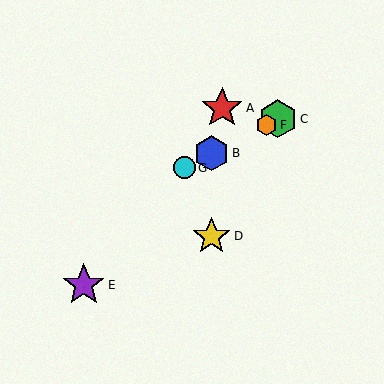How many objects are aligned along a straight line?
4 objects (B, C, F, G) are aligned along a straight line.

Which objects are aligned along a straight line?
Objects B, C, F, G are aligned along a straight line.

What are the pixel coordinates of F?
Object F is at (266, 125).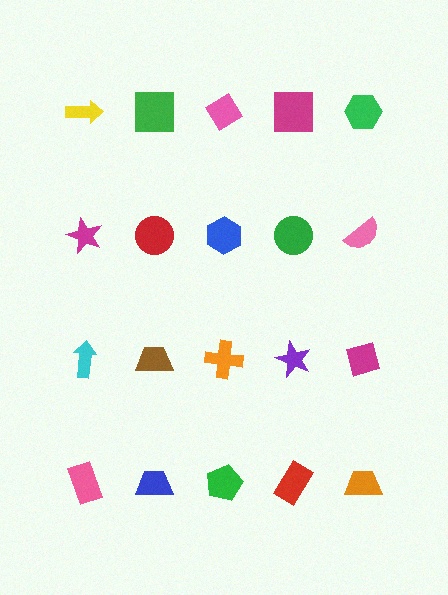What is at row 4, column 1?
A pink rectangle.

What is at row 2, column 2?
A red circle.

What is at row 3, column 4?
A purple star.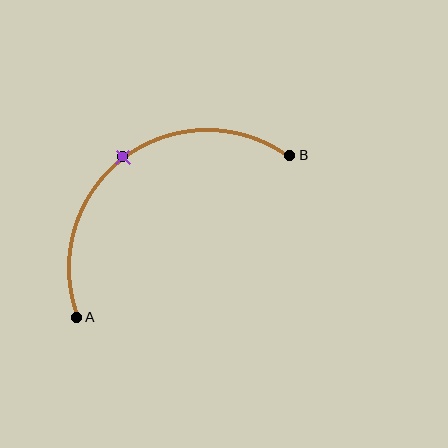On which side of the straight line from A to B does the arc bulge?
The arc bulges above and to the left of the straight line connecting A and B.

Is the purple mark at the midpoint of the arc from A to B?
Yes. The purple mark lies on the arc at equal arc-length from both A and B — it is the arc midpoint.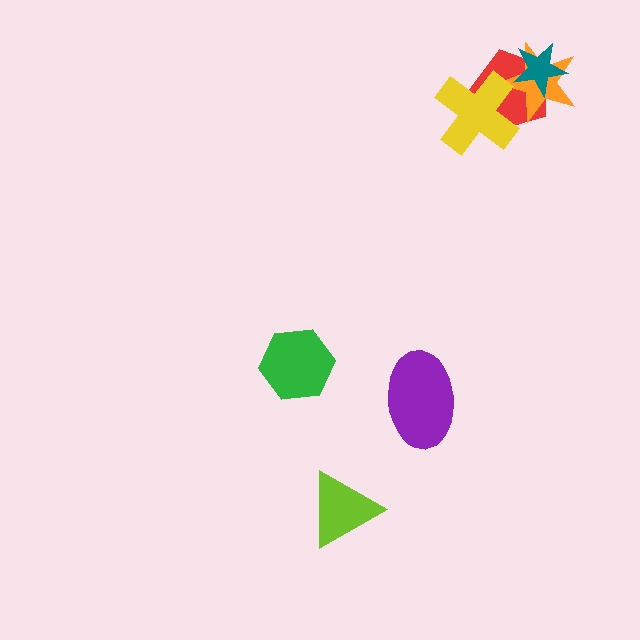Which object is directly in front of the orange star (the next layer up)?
The yellow cross is directly in front of the orange star.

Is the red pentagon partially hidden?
Yes, it is partially covered by another shape.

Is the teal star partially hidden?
No, no other shape covers it.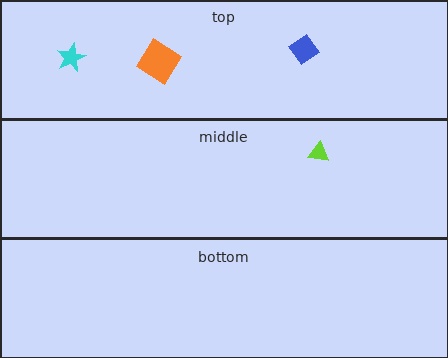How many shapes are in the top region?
3.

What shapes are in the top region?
The cyan star, the orange diamond, the blue diamond.